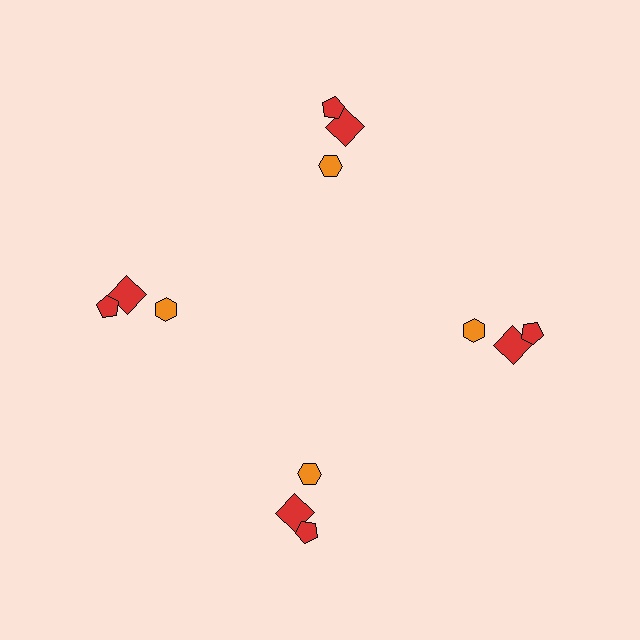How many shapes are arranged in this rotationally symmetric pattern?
There are 12 shapes, arranged in 4 groups of 3.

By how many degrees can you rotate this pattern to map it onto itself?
The pattern maps onto itself every 90 degrees of rotation.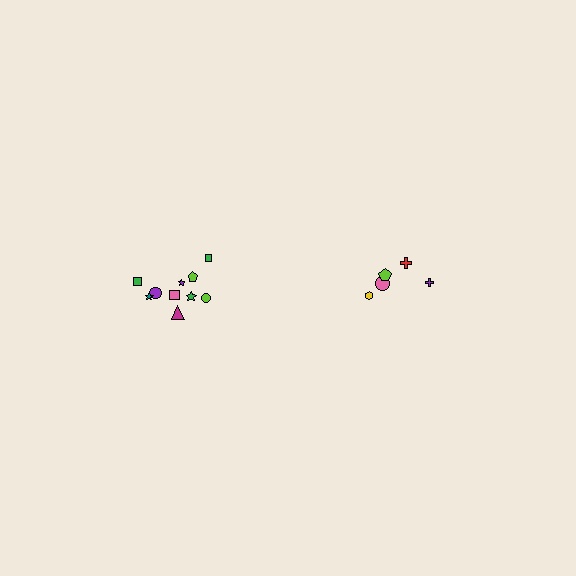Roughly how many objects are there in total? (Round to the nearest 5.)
Roughly 15 objects in total.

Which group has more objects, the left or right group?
The left group.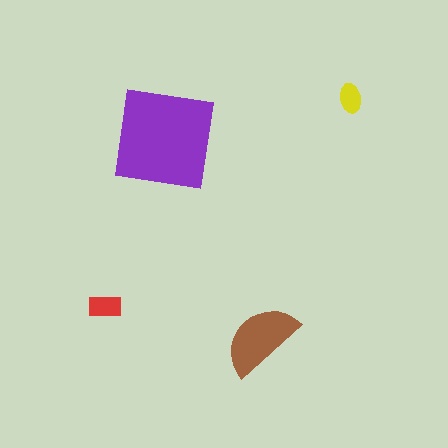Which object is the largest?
The purple square.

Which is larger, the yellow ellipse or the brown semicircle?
The brown semicircle.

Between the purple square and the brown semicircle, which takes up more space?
The purple square.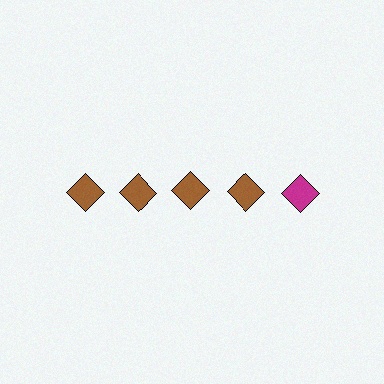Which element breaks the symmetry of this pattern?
The magenta diamond in the top row, rightmost column breaks the symmetry. All other shapes are brown diamonds.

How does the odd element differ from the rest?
It has a different color: magenta instead of brown.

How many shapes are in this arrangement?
There are 5 shapes arranged in a grid pattern.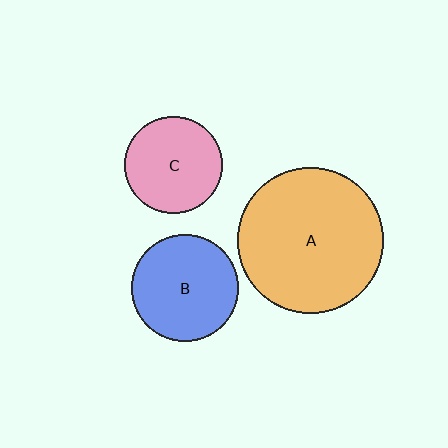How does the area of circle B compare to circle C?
Approximately 1.2 times.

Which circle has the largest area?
Circle A (orange).